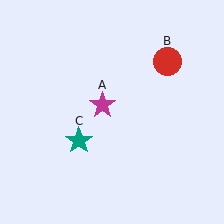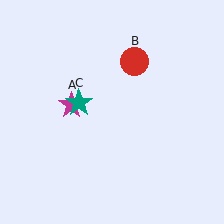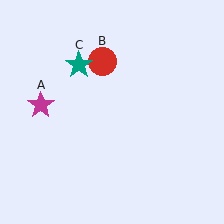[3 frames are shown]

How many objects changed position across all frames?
3 objects changed position: magenta star (object A), red circle (object B), teal star (object C).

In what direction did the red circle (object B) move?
The red circle (object B) moved left.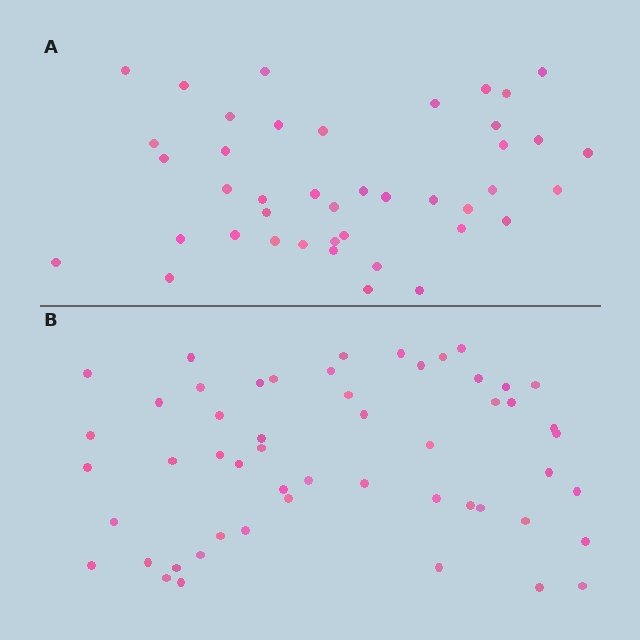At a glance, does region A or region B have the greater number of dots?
Region B (the bottom region) has more dots.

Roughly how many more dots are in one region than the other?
Region B has roughly 12 or so more dots than region A.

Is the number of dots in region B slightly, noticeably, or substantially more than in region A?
Region B has noticeably more, but not dramatically so. The ratio is roughly 1.3 to 1.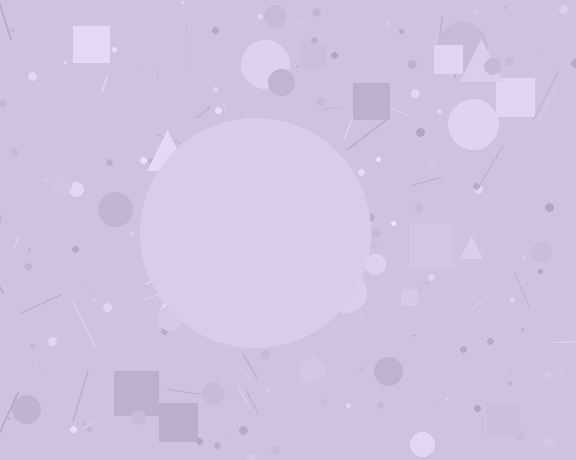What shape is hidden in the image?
A circle is hidden in the image.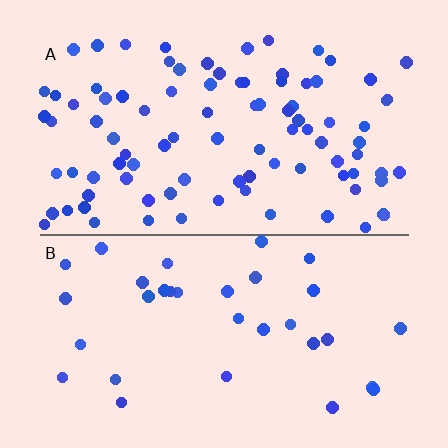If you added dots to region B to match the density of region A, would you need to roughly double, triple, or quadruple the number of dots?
Approximately triple.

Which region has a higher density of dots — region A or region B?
A (the top).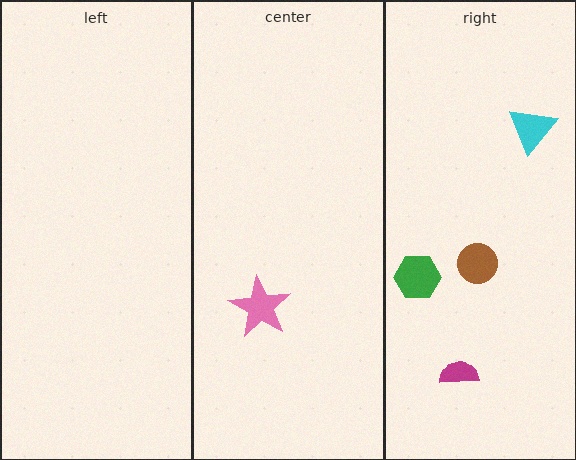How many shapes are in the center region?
1.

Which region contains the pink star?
The center region.